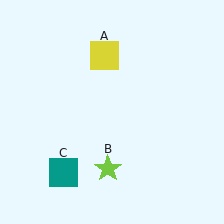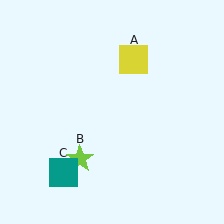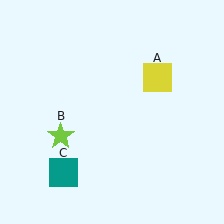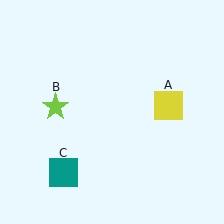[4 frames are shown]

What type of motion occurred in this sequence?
The yellow square (object A), lime star (object B) rotated clockwise around the center of the scene.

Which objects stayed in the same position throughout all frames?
Teal square (object C) remained stationary.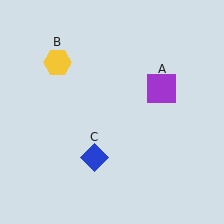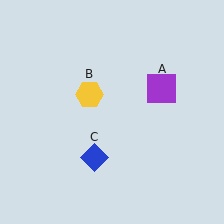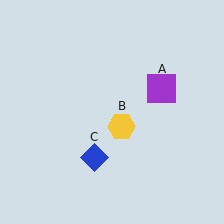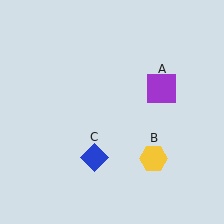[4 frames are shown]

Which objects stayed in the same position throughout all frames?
Purple square (object A) and blue diamond (object C) remained stationary.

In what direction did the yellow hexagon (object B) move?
The yellow hexagon (object B) moved down and to the right.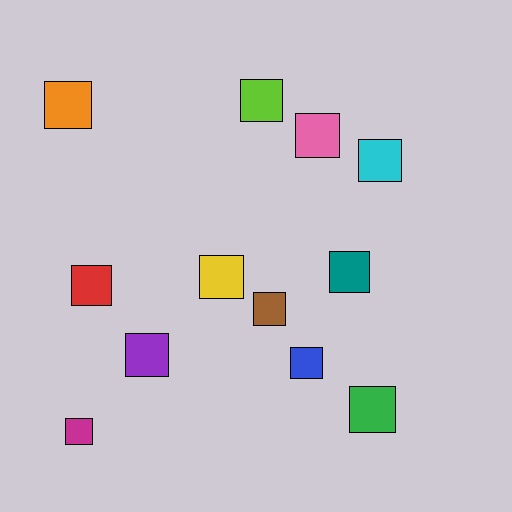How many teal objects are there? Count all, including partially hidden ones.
There is 1 teal object.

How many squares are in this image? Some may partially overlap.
There are 12 squares.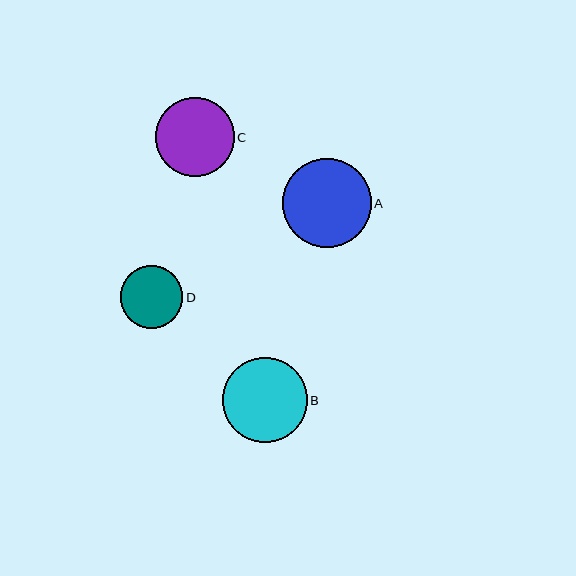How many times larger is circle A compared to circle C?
Circle A is approximately 1.1 times the size of circle C.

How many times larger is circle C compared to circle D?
Circle C is approximately 1.3 times the size of circle D.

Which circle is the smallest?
Circle D is the smallest with a size of approximately 62 pixels.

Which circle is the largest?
Circle A is the largest with a size of approximately 89 pixels.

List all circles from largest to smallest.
From largest to smallest: A, B, C, D.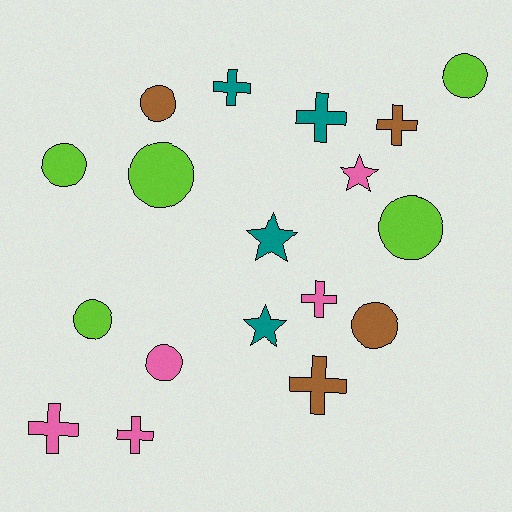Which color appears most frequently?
Lime, with 5 objects.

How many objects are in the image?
There are 18 objects.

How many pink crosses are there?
There are 3 pink crosses.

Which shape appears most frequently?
Circle, with 8 objects.